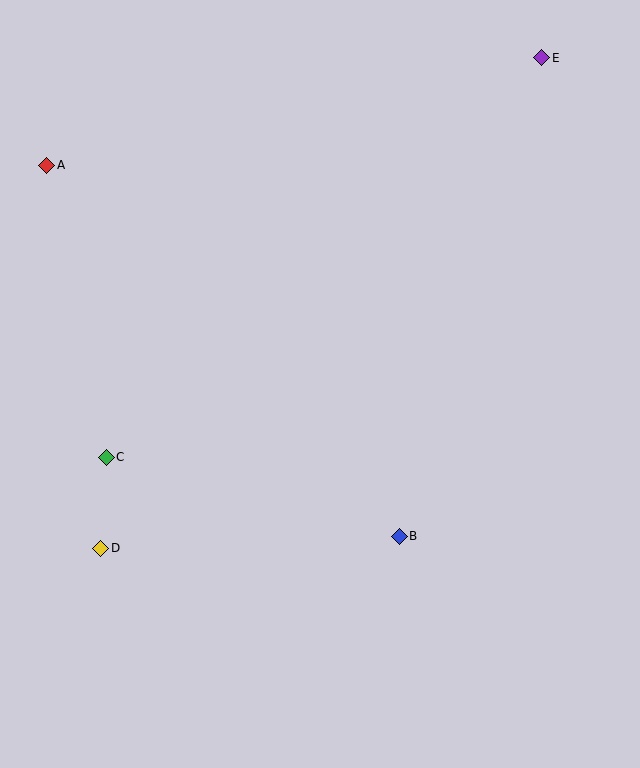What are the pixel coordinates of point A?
Point A is at (47, 165).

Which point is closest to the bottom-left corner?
Point D is closest to the bottom-left corner.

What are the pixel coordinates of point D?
Point D is at (101, 549).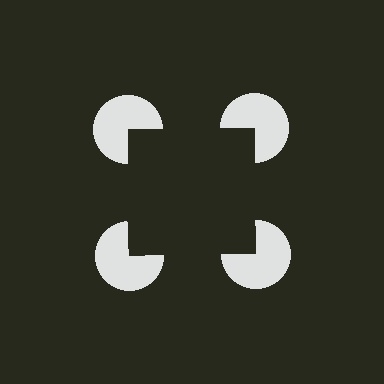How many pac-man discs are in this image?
There are 4 — one at each vertex of the illusory square.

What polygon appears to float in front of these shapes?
An illusory square — its edges are inferred from the aligned wedge cuts in the pac-man discs, not physically drawn.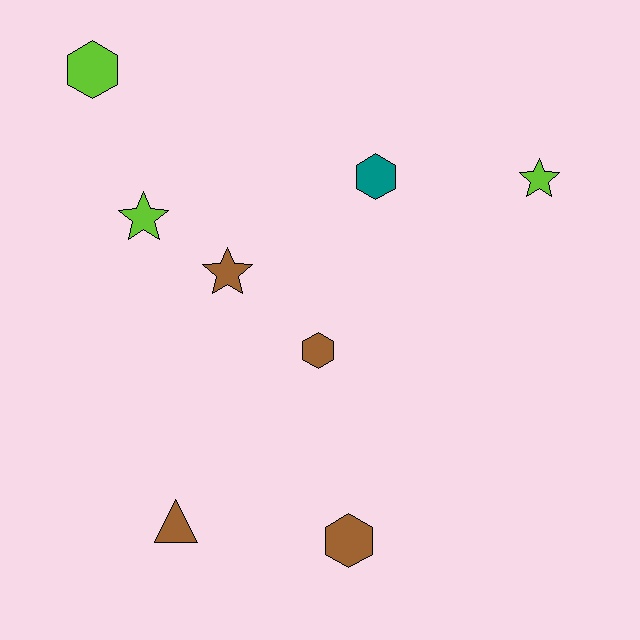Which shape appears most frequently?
Hexagon, with 4 objects.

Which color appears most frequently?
Brown, with 4 objects.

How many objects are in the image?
There are 8 objects.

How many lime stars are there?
There are 2 lime stars.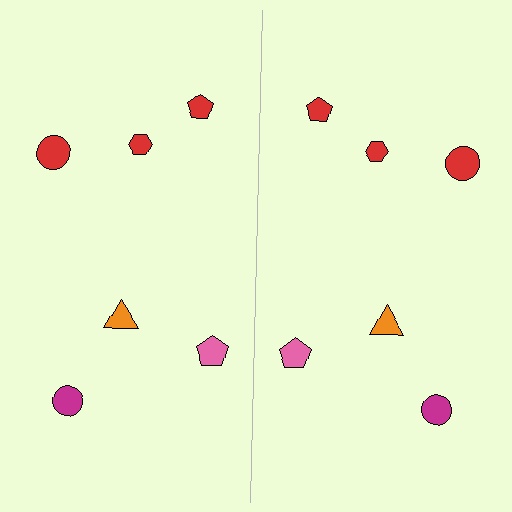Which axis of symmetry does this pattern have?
The pattern has a vertical axis of symmetry running through the center of the image.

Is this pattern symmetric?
Yes, this pattern has bilateral (reflection) symmetry.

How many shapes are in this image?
There are 12 shapes in this image.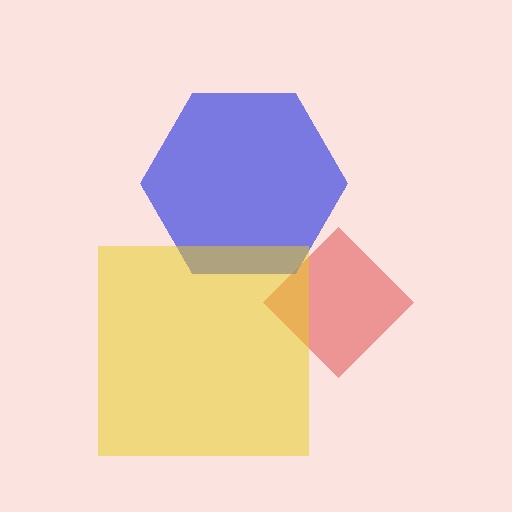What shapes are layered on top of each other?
The layered shapes are: a red diamond, a blue hexagon, a yellow square.